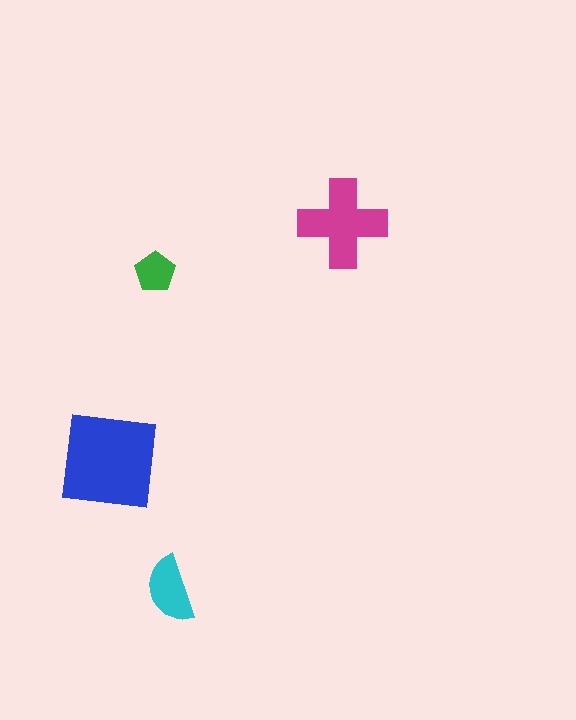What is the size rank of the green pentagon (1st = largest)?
4th.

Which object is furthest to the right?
The magenta cross is rightmost.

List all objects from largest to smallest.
The blue square, the magenta cross, the cyan semicircle, the green pentagon.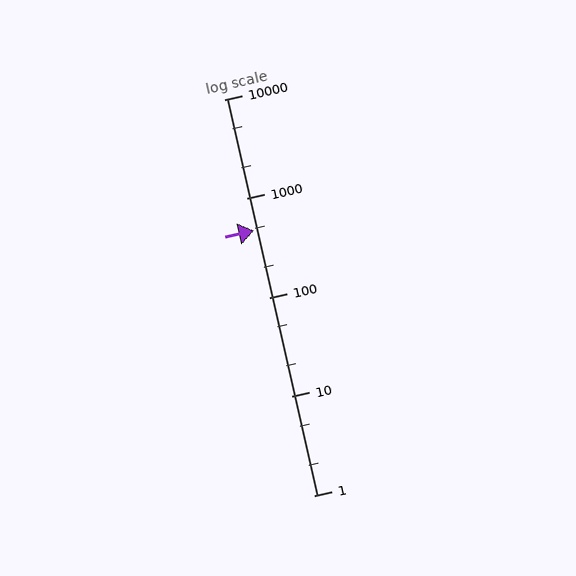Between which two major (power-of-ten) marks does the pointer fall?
The pointer is between 100 and 1000.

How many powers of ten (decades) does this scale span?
The scale spans 4 decades, from 1 to 10000.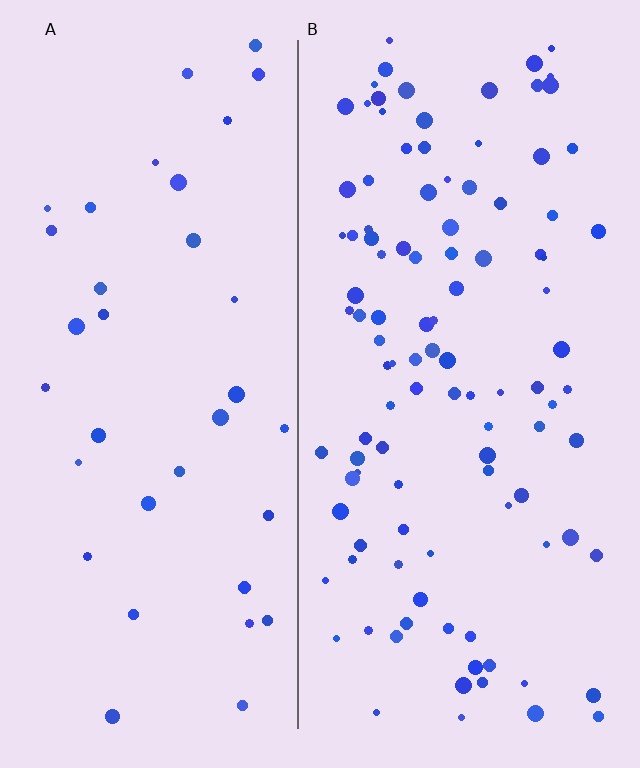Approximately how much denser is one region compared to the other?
Approximately 2.9× — region B over region A.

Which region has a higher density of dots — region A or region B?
B (the right).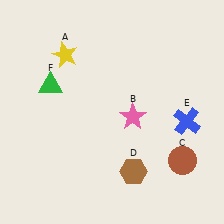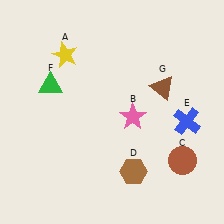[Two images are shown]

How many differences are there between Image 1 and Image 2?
There is 1 difference between the two images.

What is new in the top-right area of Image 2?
A brown triangle (G) was added in the top-right area of Image 2.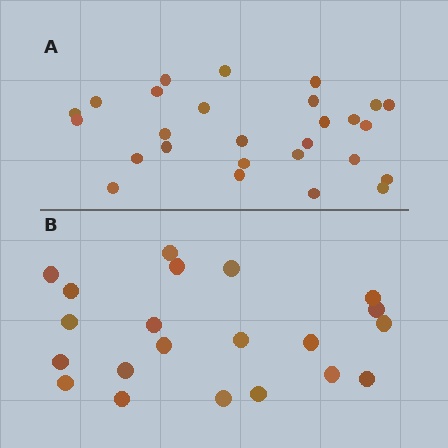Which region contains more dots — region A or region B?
Region A (the top region) has more dots.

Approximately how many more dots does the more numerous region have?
Region A has about 6 more dots than region B.